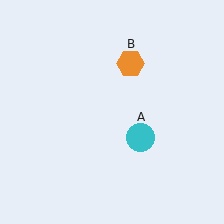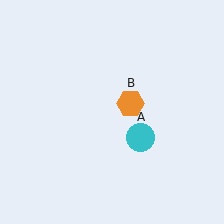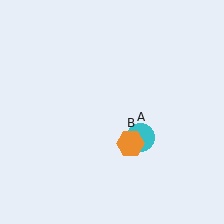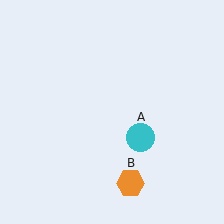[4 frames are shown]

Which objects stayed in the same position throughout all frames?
Cyan circle (object A) remained stationary.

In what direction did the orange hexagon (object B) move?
The orange hexagon (object B) moved down.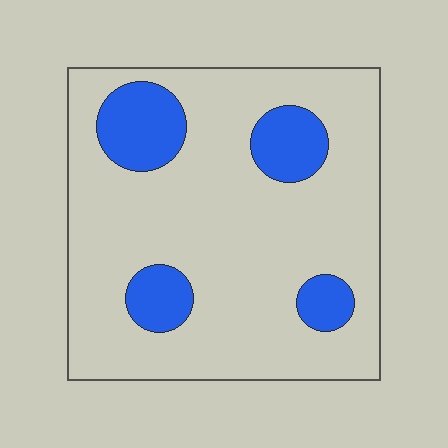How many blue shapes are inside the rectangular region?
4.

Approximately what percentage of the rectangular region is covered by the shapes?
Approximately 20%.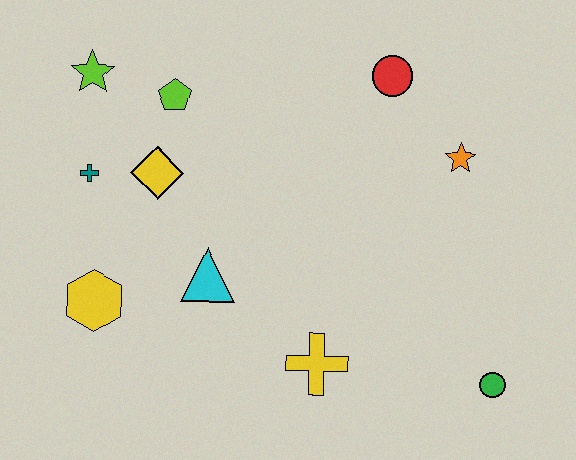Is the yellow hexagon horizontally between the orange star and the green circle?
No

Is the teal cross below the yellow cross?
No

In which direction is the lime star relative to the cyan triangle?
The lime star is above the cyan triangle.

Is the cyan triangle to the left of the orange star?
Yes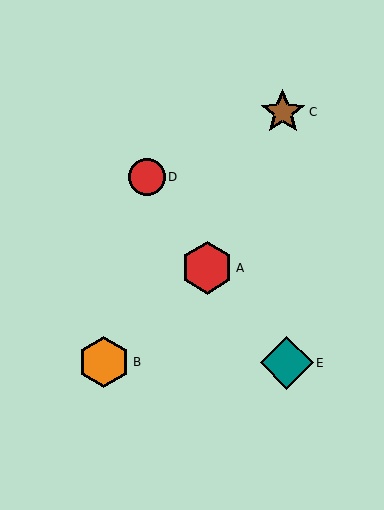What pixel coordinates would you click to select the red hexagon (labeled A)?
Click at (207, 268) to select the red hexagon A.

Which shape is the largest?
The teal diamond (labeled E) is the largest.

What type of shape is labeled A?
Shape A is a red hexagon.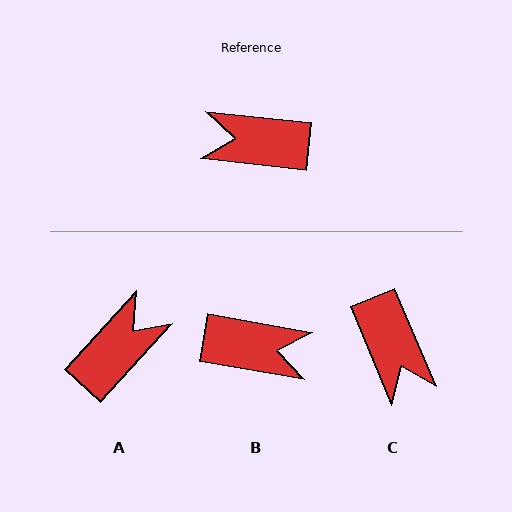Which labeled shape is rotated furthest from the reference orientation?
B, about 176 degrees away.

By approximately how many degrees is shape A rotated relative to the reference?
Approximately 126 degrees clockwise.